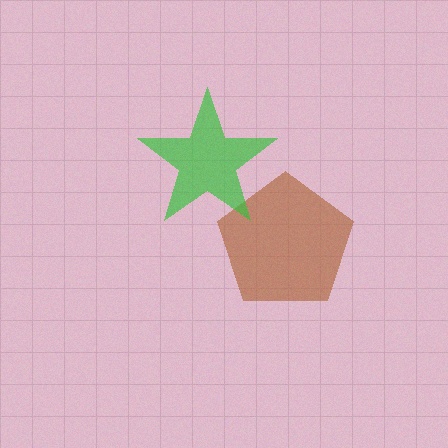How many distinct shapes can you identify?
There are 2 distinct shapes: a brown pentagon, a green star.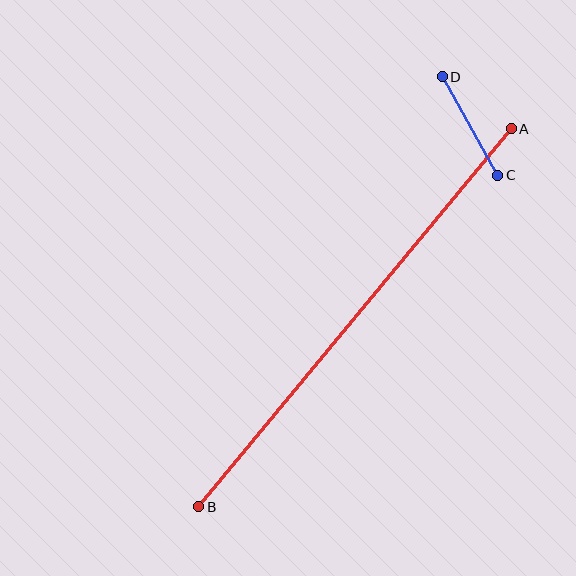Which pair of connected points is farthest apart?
Points A and B are farthest apart.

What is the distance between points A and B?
The distance is approximately 491 pixels.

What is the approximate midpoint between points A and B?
The midpoint is at approximately (355, 318) pixels.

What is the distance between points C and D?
The distance is approximately 113 pixels.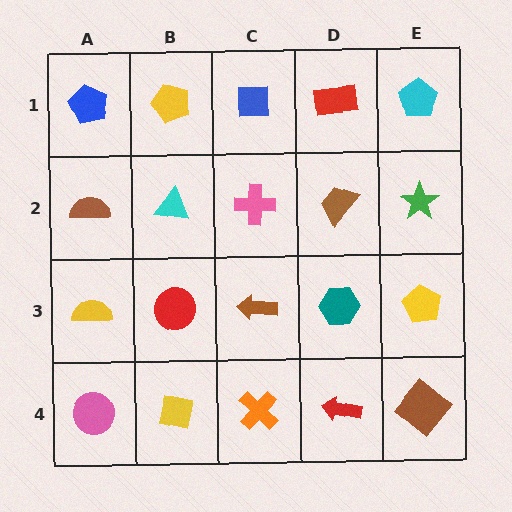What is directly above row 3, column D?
A brown trapezoid.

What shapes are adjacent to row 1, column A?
A brown semicircle (row 2, column A), a yellow pentagon (row 1, column B).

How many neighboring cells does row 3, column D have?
4.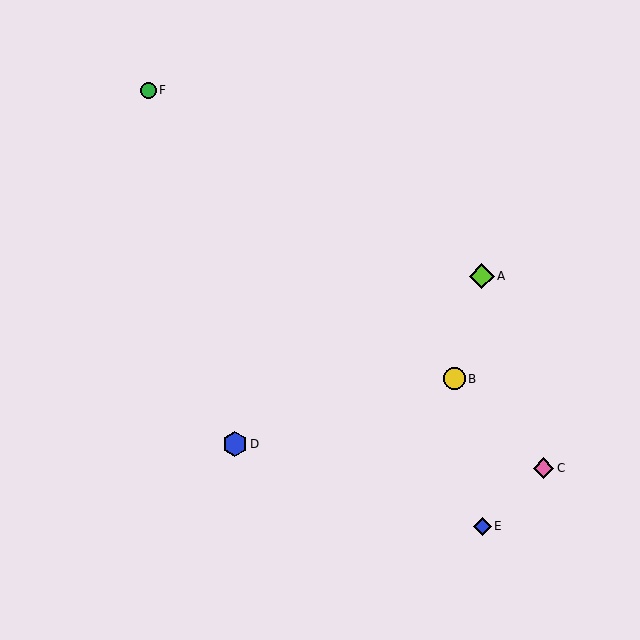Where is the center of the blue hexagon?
The center of the blue hexagon is at (235, 444).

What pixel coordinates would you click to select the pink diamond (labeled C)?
Click at (544, 468) to select the pink diamond C.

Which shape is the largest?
The lime diamond (labeled A) is the largest.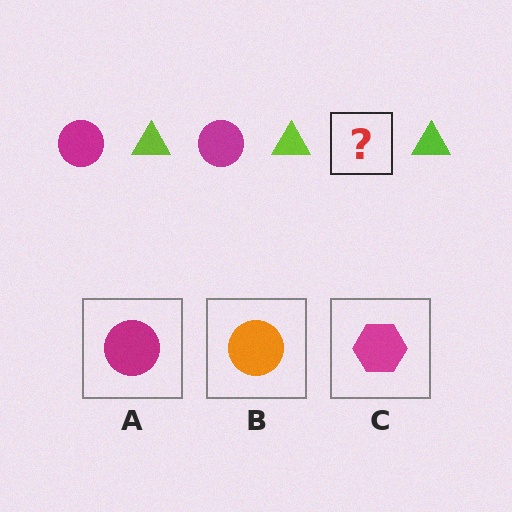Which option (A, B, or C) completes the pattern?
A.